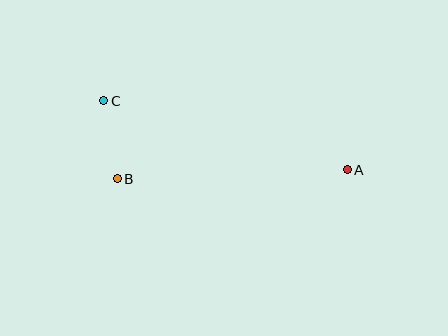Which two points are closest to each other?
Points B and C are closest to each other.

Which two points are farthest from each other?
Points A and C are farthest from each other.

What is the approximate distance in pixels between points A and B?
The distance between A and B is approximately 230 pixels.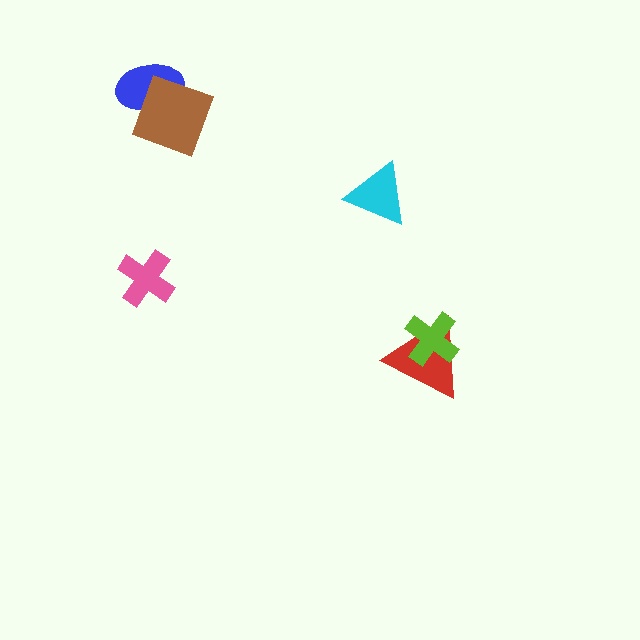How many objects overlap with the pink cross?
0 objects overlap with the pink cross.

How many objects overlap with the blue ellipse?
1 object overlaps with the blue ellipse.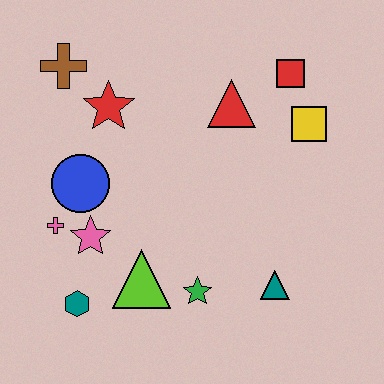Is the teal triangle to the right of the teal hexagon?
Yes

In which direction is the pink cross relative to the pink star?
The pink cross is to the left of the pink star.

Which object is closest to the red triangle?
The red square is closest to the red triangle.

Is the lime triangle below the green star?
No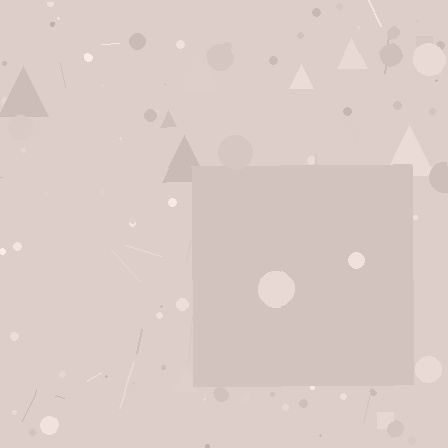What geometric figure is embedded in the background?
A square is embedded in the background.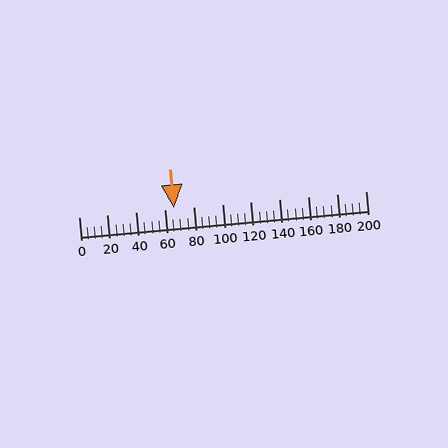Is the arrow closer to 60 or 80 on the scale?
The arrow is closer to 60.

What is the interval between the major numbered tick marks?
The major tick marks are spaced 20 units apart.